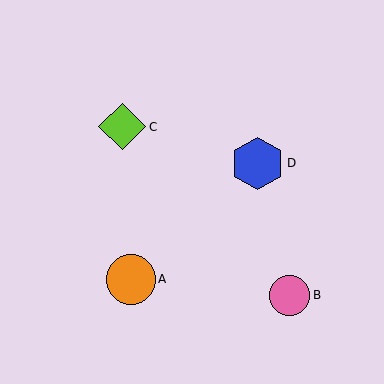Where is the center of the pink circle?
The center of the pink circle is at (290, 295).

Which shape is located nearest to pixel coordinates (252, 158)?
The blue hexagon (labeled D) at (257, 163) is nearest to that location.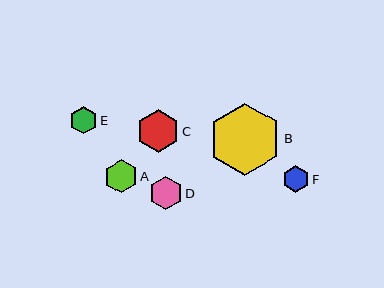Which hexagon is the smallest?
Hexagon F is the smallest with a size of approximately 27 pixels.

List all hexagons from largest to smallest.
From largest to smallest: B, C, D, A, E, F.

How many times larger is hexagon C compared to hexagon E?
Hexagon C is approximately 1.6 times the size of hexagon E.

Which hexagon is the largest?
Hexagon B is the largest with a size of approximately 72 pixels.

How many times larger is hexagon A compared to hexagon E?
Hexagon A is approximately 1.2 times the size of hexagon E.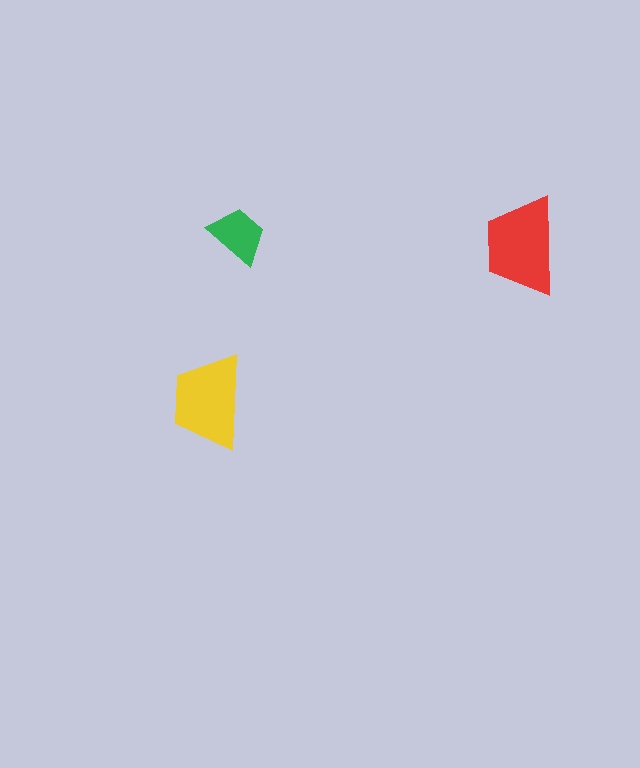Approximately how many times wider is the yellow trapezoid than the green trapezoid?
About 1.5 times wider.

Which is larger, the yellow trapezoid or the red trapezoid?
The red one.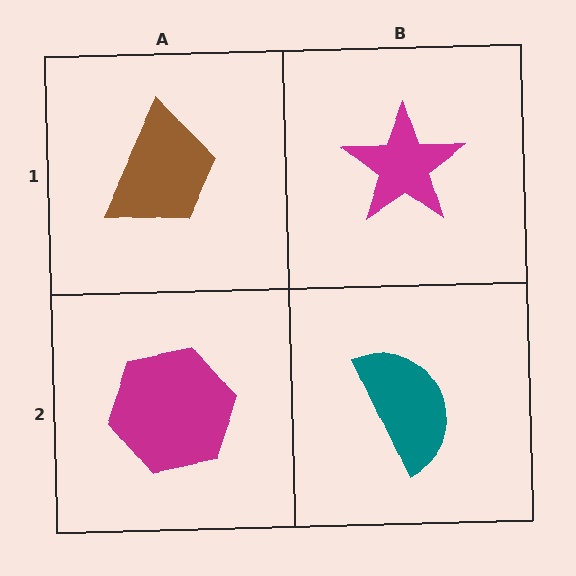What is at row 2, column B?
A teal semicircle.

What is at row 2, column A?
A magenta hexagon.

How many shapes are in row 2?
2 shapes.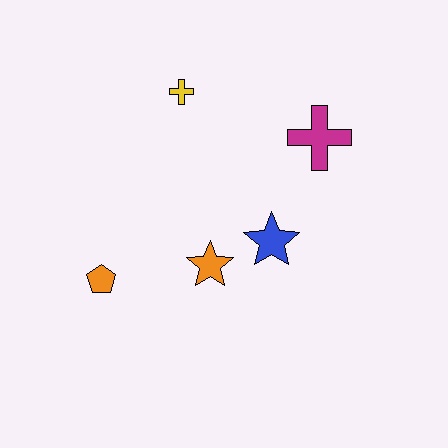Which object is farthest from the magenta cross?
The orange pentagon is farthest from the magenta cross.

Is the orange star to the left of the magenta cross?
Yes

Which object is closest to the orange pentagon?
The orange star is closest to the orange pentagon.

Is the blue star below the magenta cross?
Yes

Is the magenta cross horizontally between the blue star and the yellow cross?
No